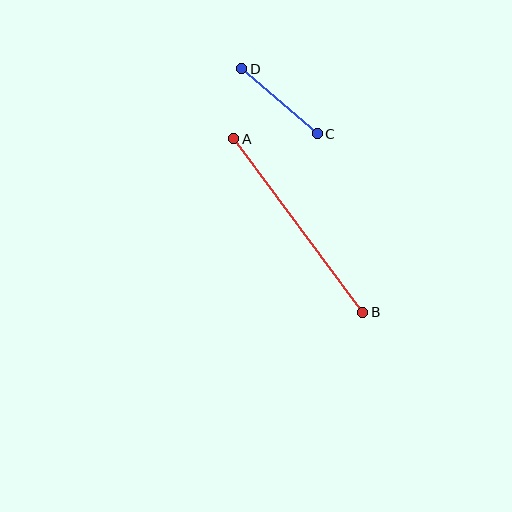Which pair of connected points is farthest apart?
Points A and B are farthest apart.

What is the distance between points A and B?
The distance is approximately 216 pixels.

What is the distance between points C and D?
The distance is approximately 99 pixels.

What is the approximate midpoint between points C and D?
The midpoint is at approximately (279, 101) pixels.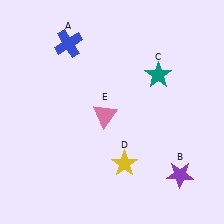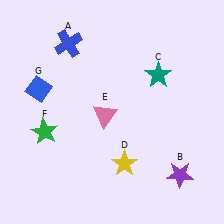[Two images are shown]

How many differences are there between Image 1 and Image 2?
There are 2 differences between the two images.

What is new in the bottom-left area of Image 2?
A green star (F) was added in the bottom-left area of Image 2.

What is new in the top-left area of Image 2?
A blue diamond (G) was added in the top-left area of Image 2.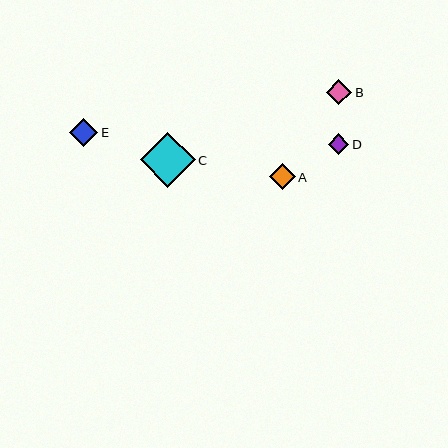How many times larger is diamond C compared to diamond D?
Diamond C is approximately 2.7 times the size of diamond D.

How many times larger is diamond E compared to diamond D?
Diamond E is approximately 1.4 times the size of diamond D.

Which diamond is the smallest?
Diamond D is the smallest with a size of approximately 21 pixels.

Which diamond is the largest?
Diamond C is the largest with a size of approximately 55 pixels.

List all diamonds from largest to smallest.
From largest to smallest: C, E, A, B, D.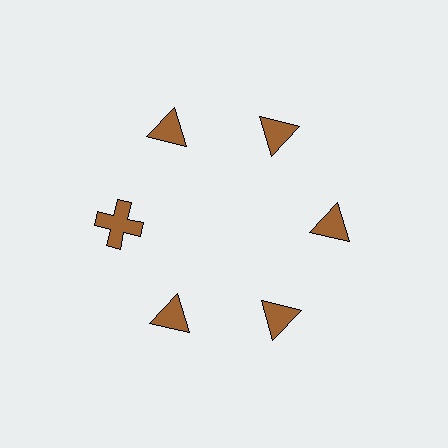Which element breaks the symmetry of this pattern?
The brown cross at roughly the 9 o'clock position breaks the symmetry. All other shapes are brown triangles.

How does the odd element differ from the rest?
It has a different shape: cross instead of triangle.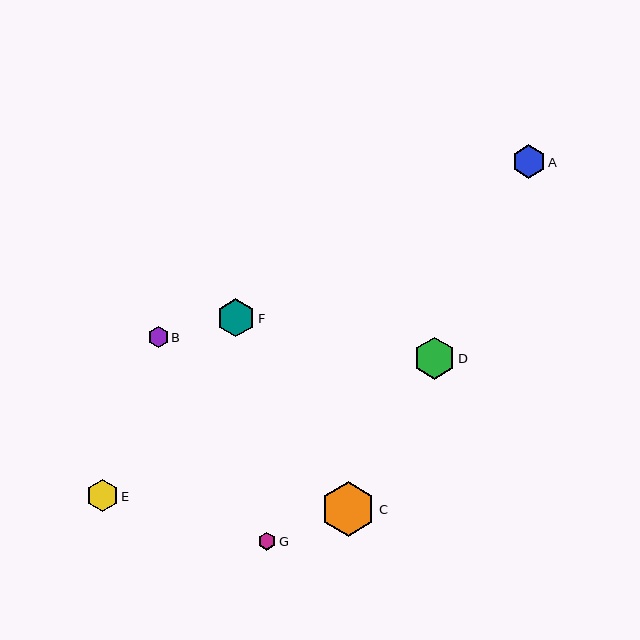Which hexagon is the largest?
Hexagon C is the largest with a size of approximately 55 pixels.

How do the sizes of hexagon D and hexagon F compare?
Hexagon D and hexagon F are approximately the same size.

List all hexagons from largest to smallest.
From largest to smallest: C, D, F, A, E, B, G.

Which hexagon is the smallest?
Hexagon G is the smallest with a size of approximately 18 pixels.